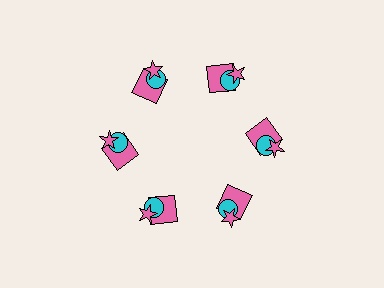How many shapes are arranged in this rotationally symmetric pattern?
There are 18 shapes, arranged in 6 groups of 3.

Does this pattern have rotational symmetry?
Yes, this pattern has 6-fold rotational symmetry. It looks the same after rotating 60 degrees around the center.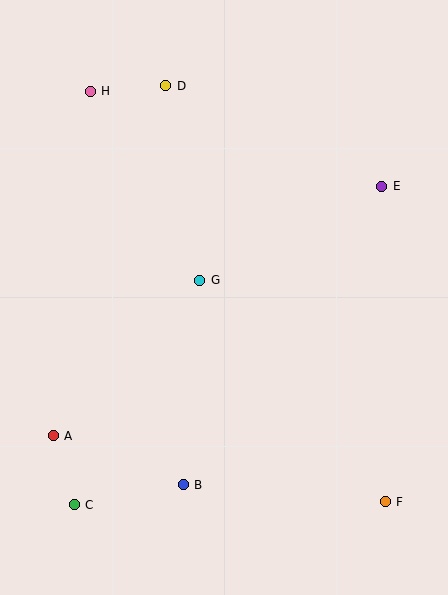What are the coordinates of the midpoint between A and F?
The midpoint between A and F is at (219, 469).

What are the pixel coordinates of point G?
Point G is at (200, 280).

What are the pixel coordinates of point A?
Point A is at (53, 436).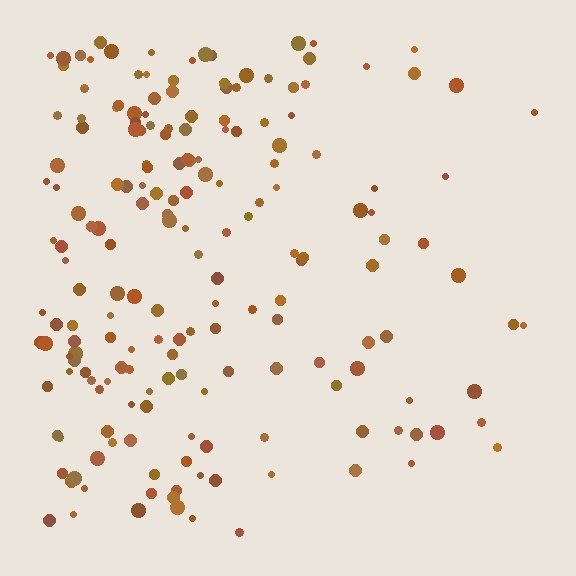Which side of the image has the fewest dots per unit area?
The right.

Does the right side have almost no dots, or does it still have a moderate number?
Still a moderate number, just noticeably fewer than the left.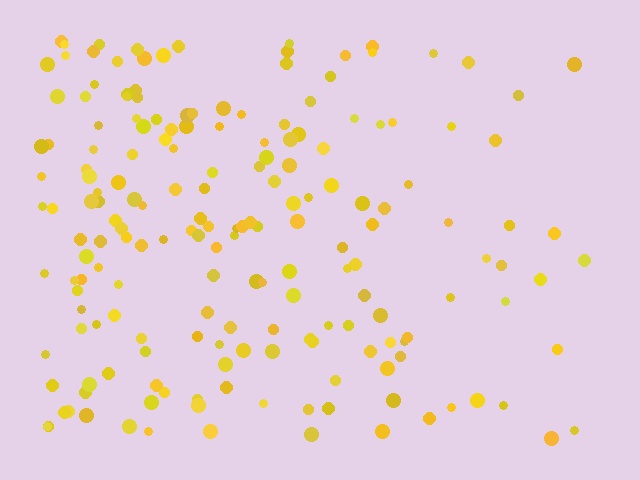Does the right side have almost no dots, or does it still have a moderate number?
Still a moderate number, just noticeably fewer than the left.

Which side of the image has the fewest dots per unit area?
The right.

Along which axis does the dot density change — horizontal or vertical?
Horizontal.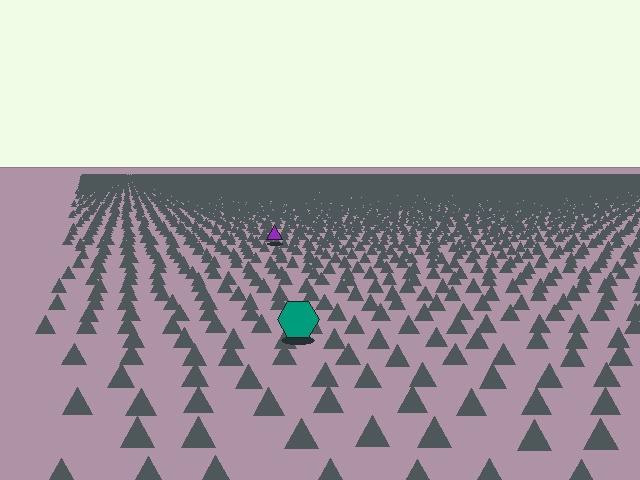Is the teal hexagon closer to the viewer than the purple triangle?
Yes. The teal hexagon is closer — you can tell from the texture gradient: the ground texture is coarser near it.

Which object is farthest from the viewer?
The purple triangle is farthest from the viewer. It appears smaller and the ground texture around it is denser.